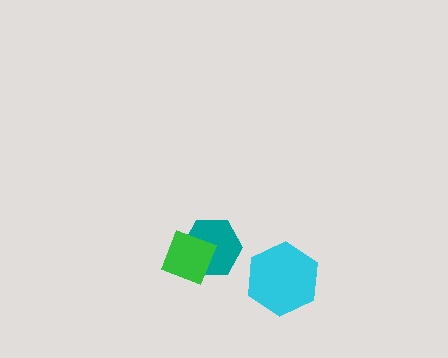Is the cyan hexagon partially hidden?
No, no other shape covers it.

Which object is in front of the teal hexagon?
The green diamond is in front of the teal hexagon.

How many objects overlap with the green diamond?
1 object overlaps with the green diamond.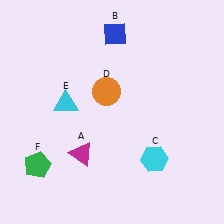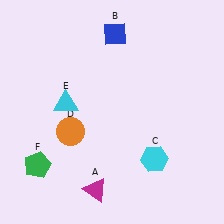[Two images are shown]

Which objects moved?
The objects that moved are: the magenta triangle (A), the orange circle (D).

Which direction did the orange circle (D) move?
The orange circle (D) moved down.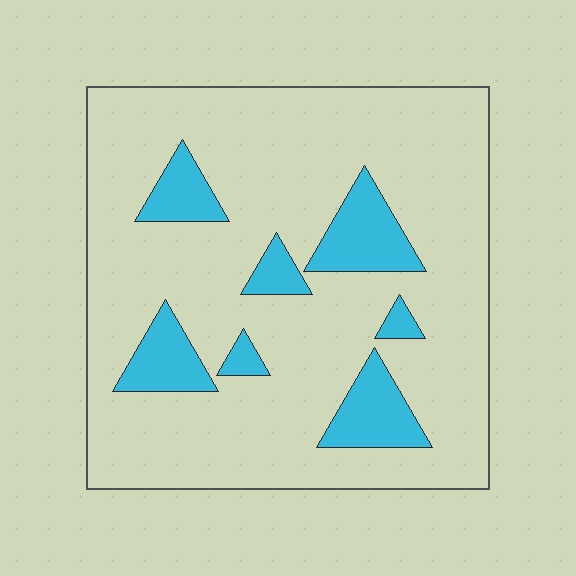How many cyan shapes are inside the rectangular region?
7.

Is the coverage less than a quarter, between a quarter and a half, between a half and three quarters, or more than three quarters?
Less than a quarter.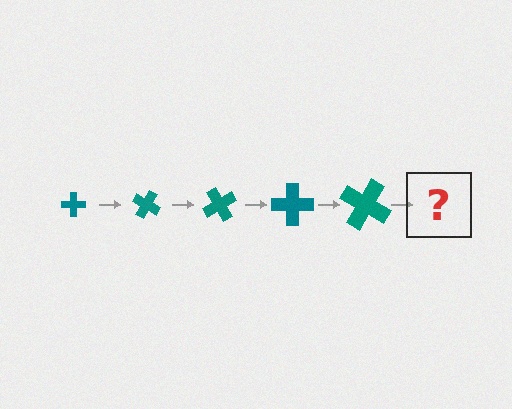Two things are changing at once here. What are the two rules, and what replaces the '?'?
The two rules are that the cross grows larger each step and it rotates 30 degrees each step. The '?' should be a cross, larger than the previous one and rotated 150 degrees from the start.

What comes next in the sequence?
The next element should be a cross, larger than the previous one and rotated 150 degrees from the start.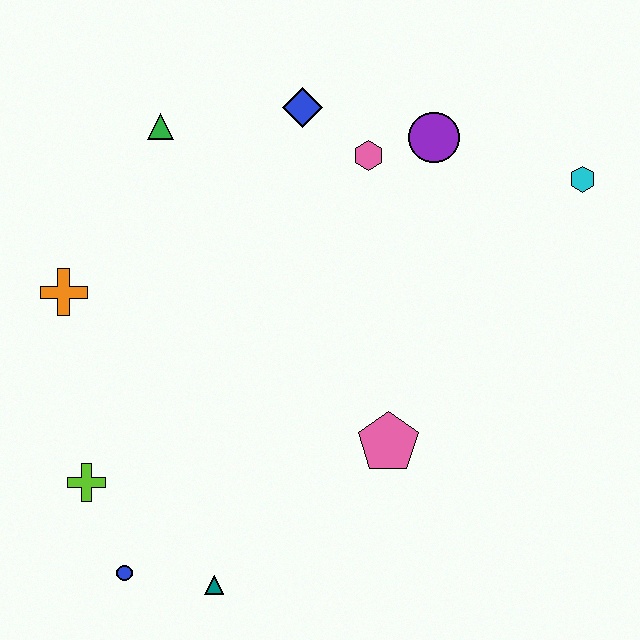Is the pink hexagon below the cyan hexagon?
No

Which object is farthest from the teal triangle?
The cyan hexagon is farthest from the teal triangle.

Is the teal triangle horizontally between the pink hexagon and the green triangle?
Yes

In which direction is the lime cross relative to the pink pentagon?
The lime cross is to the left of the pink pentagon.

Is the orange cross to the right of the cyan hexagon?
No